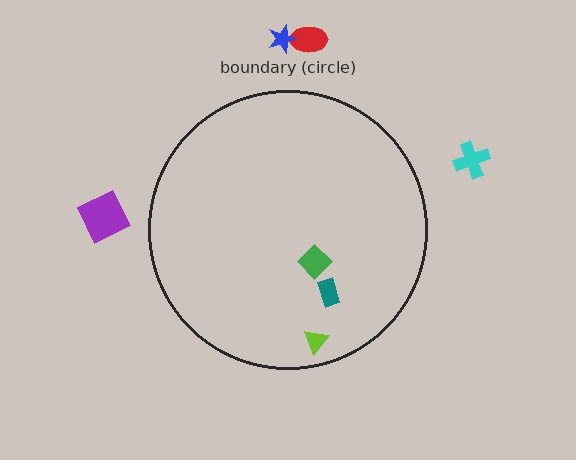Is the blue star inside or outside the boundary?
Outside.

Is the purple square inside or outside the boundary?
Outside.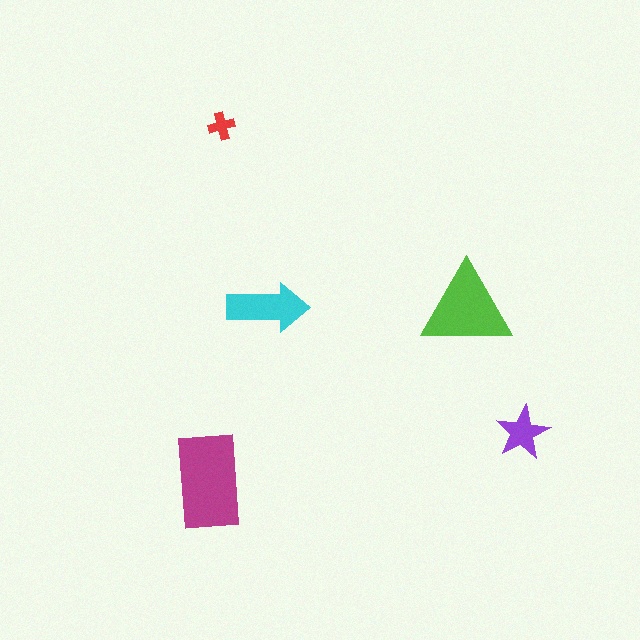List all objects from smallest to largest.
The red cross, the purple star, the cyan arrow, the lime triangle, the magenta rectangle.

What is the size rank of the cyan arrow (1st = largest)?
3rd.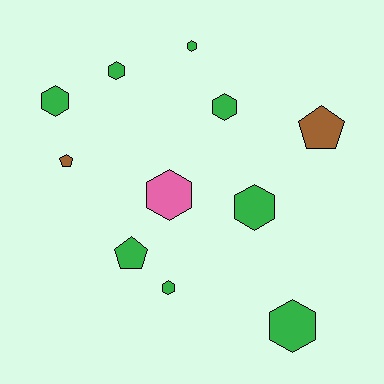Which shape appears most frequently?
Hexagon, with 8 objects.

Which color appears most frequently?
Green, with 8 objects.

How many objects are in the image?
There are 11 objects.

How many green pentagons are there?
There is 1 green pentagon.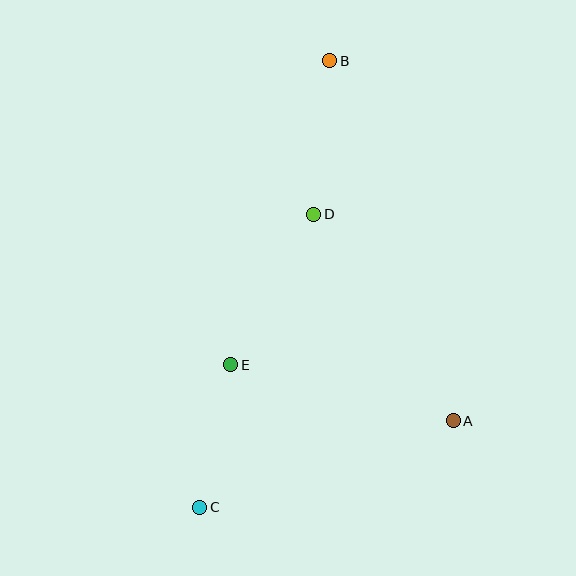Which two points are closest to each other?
Points C and E are closest to each other.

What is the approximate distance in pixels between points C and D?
The distance between C and D is approximately 314 pixels.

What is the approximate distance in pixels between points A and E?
The distance between A and E is approximately 230 pixels.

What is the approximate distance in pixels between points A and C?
The distance between A and C is approximately 268 pixels.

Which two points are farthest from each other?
Points B and C are farthest from each other.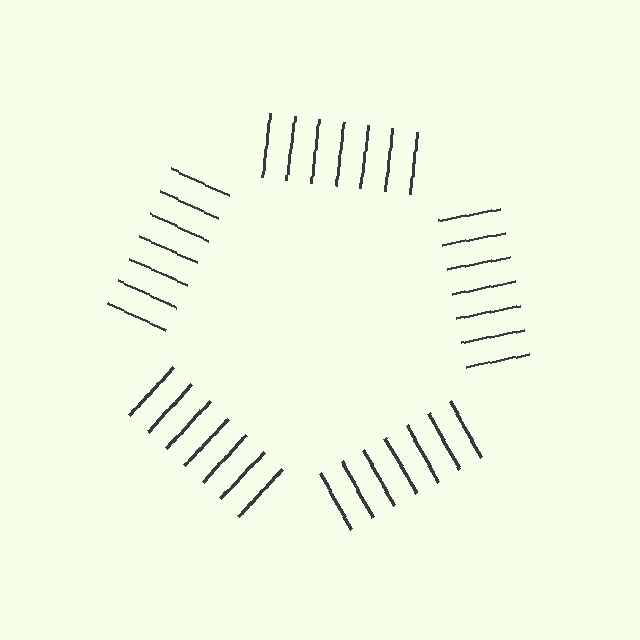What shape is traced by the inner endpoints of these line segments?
An illusory pentagon — the line segments terminate on its edges but no continuous stroke is drawn.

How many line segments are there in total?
35 — 7 along each of the 5 edges.